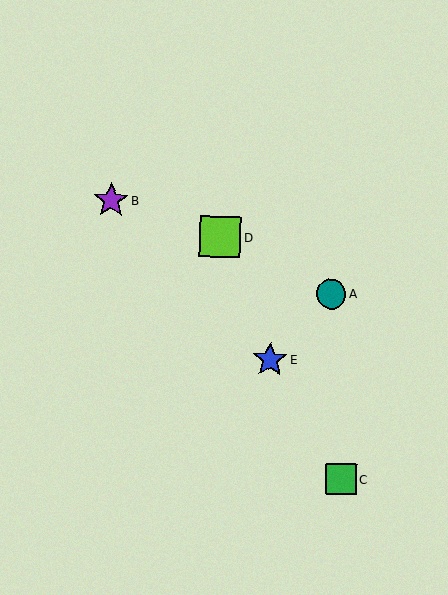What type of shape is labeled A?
Shape A is a teal circle.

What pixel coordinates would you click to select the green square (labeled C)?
Click at (341, 479) to select the green square C.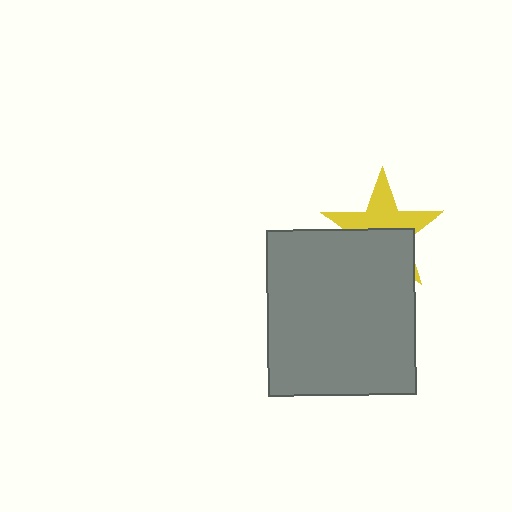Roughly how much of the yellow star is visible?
About half of it is visible (roughly 49%).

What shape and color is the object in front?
The object in front is a gray rectangle.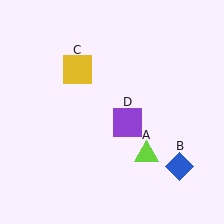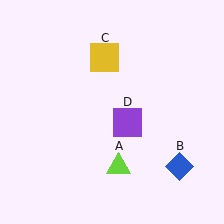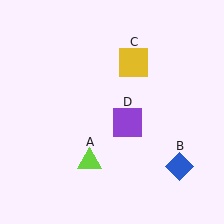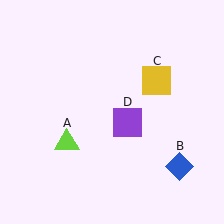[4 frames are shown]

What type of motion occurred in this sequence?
The lime triangle (object A), yellow square (object C) rotated clockwise around the center of the scene.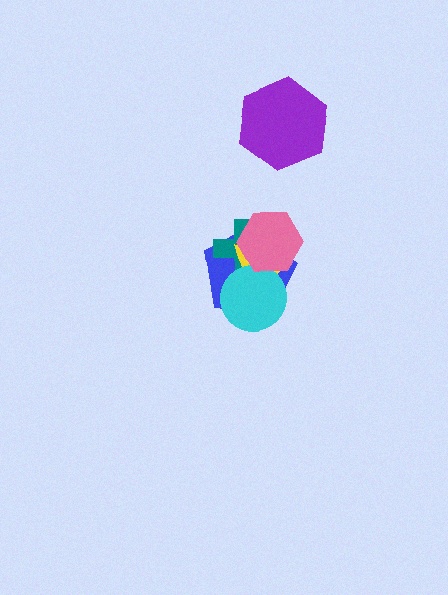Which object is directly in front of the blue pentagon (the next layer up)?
The teal cross is directly in front of the blue pentagon.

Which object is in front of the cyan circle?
The pink hexagon is in front of the cyan circle.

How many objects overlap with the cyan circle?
4 objects overlap with the cyan circle.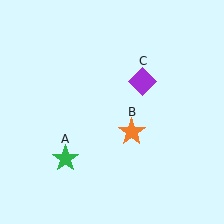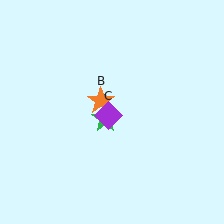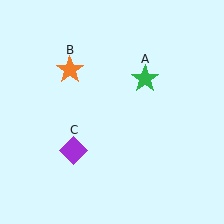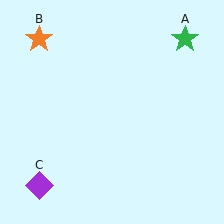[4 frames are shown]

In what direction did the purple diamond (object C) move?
The purple diamond (object C) moved down and to the left.